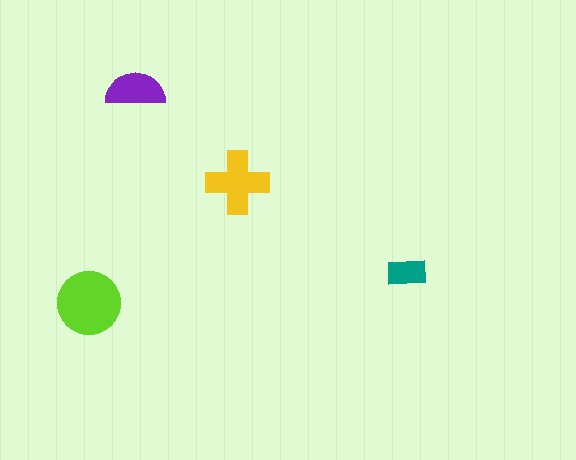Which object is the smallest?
The teal rectangle.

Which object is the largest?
The lime circle.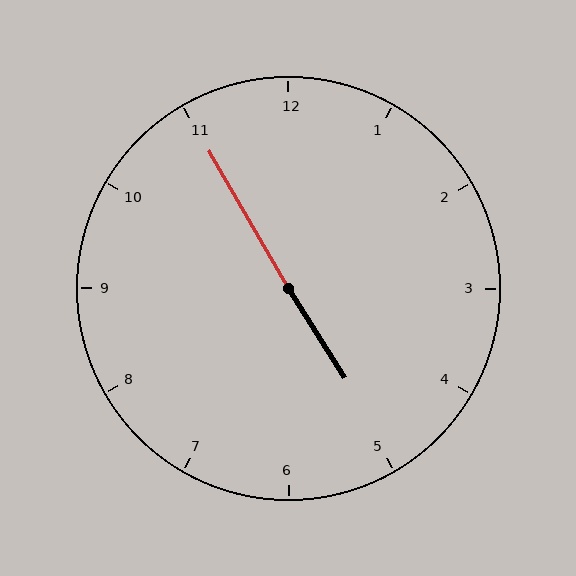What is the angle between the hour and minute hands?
Approximately 178 degrees.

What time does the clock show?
4:55.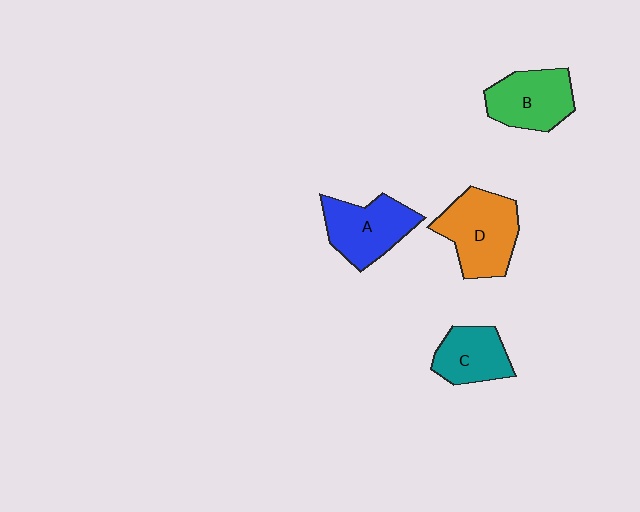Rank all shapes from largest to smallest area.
From largest to smallest: D (orange), A (blue), B (green), C (teal).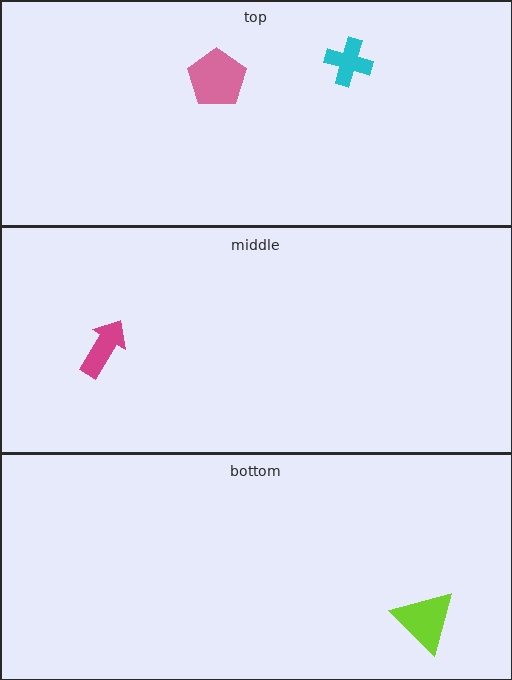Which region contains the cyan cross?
The top region.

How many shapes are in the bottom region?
1.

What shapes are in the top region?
The pink pentagon, the cyan cross.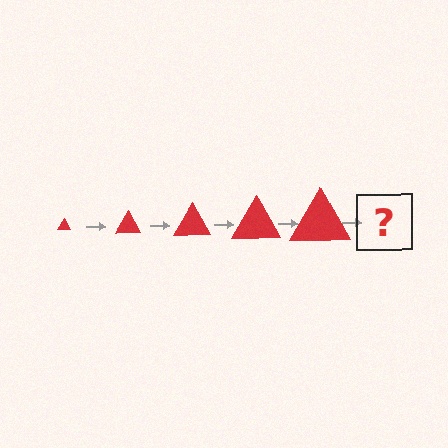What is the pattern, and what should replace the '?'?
The pattern is that the triangle gets progressively larger each step. The '?' should be a red triangle, larger than the previous one.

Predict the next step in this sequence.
The next step is a red triangle, larger than the previous one.